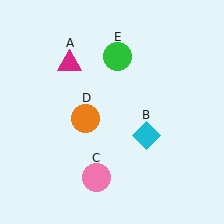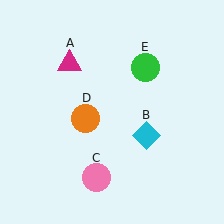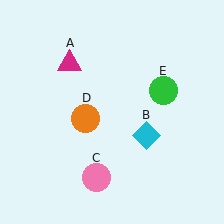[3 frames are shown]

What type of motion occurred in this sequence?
The green circle (object E) rotated clockwise around the center of the scene.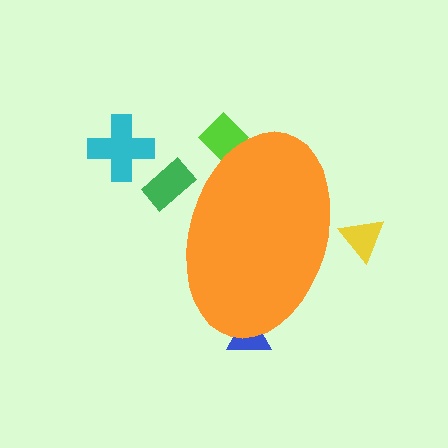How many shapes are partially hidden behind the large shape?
4 shapes are partially hidden.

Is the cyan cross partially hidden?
No, the cyan cross is fully visible.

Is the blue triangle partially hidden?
Yes, the blue triangle is partially hidden behind the orange ellipse.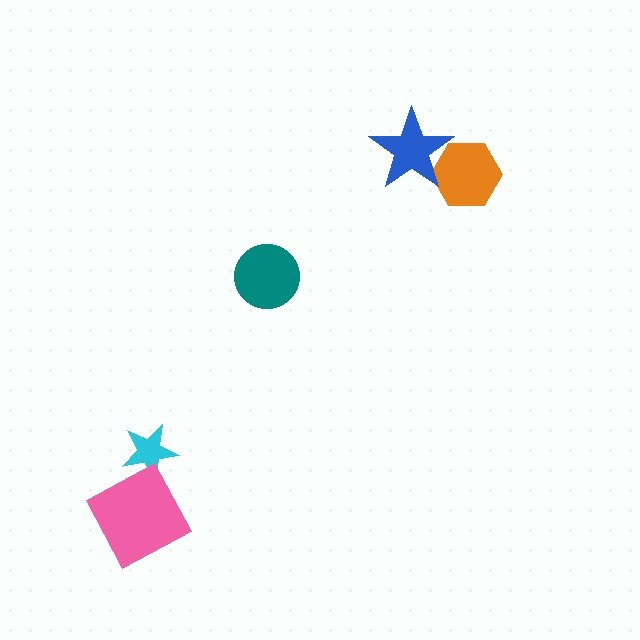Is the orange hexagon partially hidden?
Yes, it is partially covered by another shape.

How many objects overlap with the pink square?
0 objects overlap with the pink square.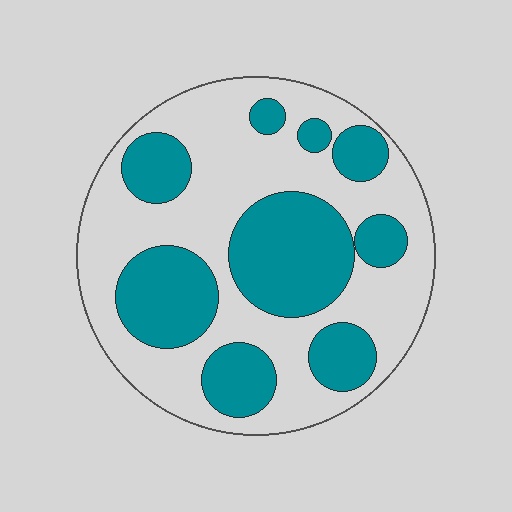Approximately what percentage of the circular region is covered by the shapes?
Approximately 40%.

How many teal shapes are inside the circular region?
9.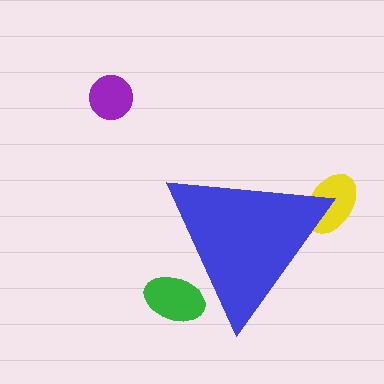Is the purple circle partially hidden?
No, the purple circle is fully visible.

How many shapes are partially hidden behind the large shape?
2 shapes are partially hidden.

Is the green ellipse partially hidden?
Yes, the green ellipse is partially hidden behind the blue triangle.